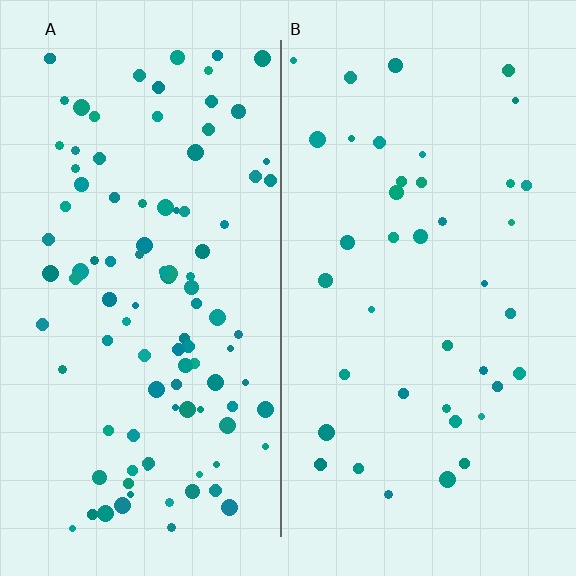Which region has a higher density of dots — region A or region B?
A (the left).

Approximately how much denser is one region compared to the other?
Approximately 2.6× — region A over region B.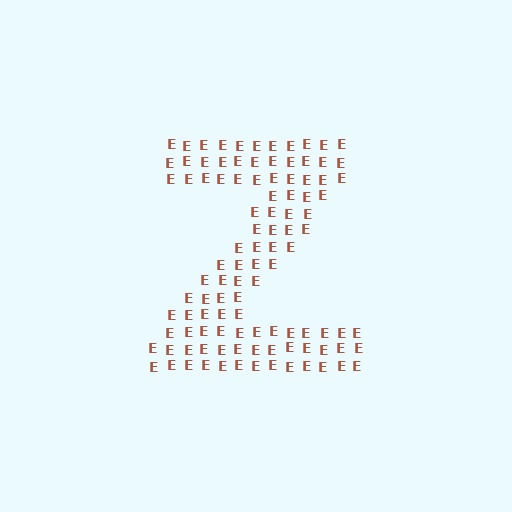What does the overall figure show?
The overall figure shows the letter Z.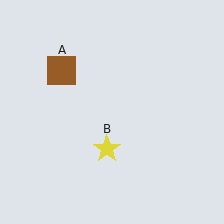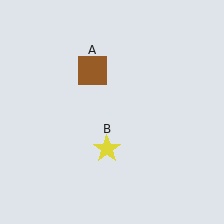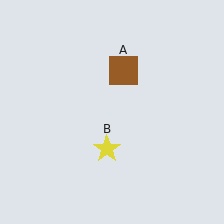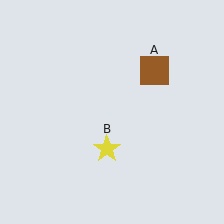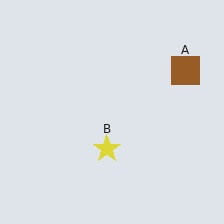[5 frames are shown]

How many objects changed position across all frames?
1 object changed position: brown square (object A).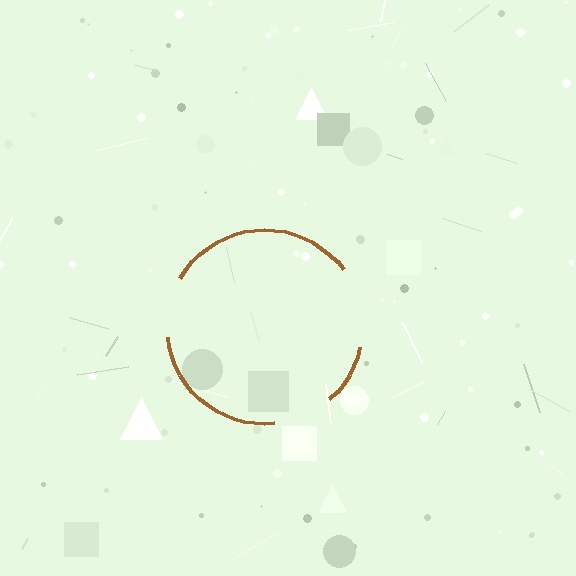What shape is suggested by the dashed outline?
The dashed outline suggests a circle.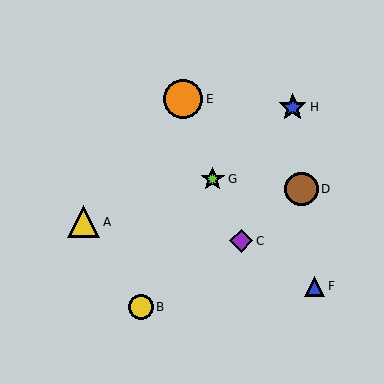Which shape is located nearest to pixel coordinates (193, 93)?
The orange circle (labeled E) at (183, 99) is nearest to that location.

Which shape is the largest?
The orange circle (labeled E) is the largest.